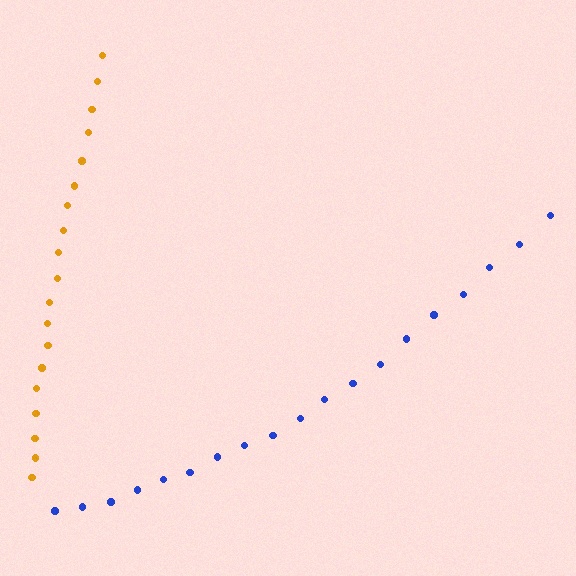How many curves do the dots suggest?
There are 2 distinct paths.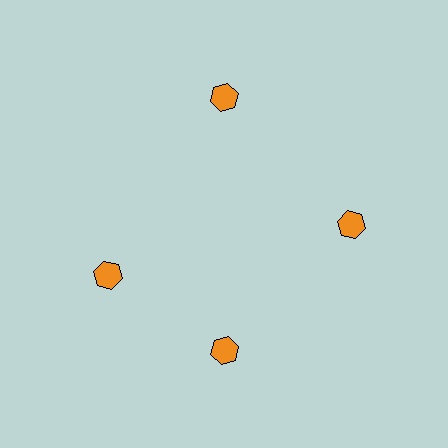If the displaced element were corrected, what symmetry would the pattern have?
It would have 4-fold rotational symmetry — the pattern would map onto itself every 90 degrees.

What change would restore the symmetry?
The symmetry would be restored by rotating it back into even spacing with its neighbors so that all 4 hexagons sit at equal angles and equal distance from the center.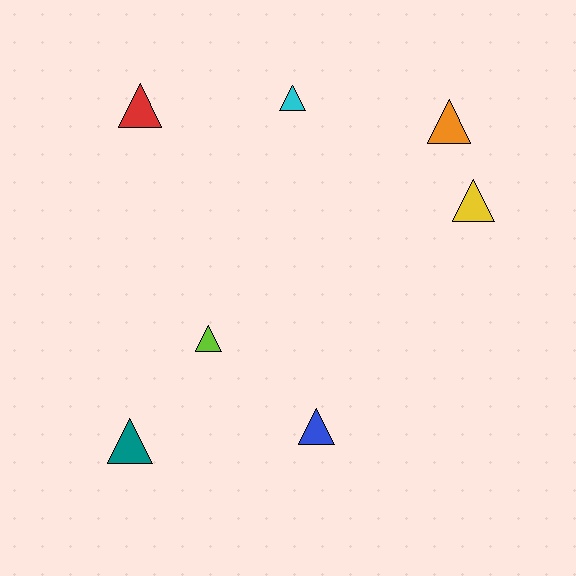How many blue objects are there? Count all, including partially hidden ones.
There is 1 blue object.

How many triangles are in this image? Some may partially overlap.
There are 7 triangles.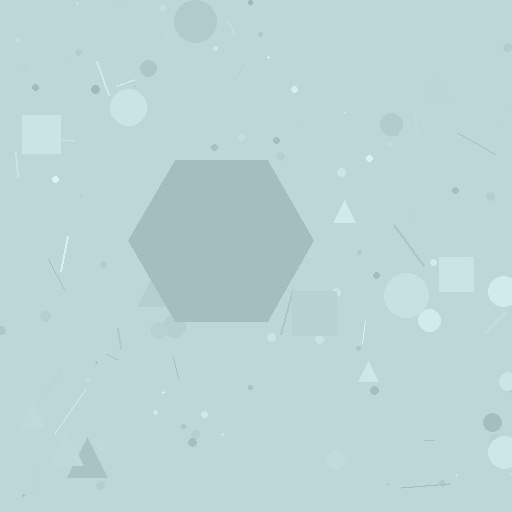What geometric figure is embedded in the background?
A hexagon is embedded in the background.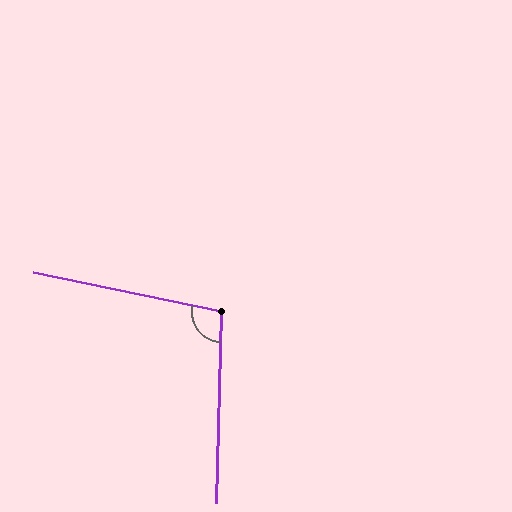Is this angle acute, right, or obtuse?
It is obtuse.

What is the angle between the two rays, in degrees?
Approximately 100 degrees.